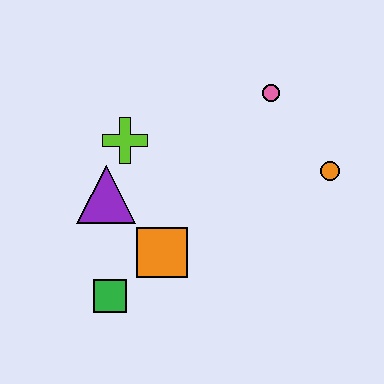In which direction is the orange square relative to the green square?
The orange square is to the right of the green square.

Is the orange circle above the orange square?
Yes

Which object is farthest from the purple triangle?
The orange circle is farthest from the purple triangle.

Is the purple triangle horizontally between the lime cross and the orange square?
No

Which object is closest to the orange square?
The green square is closest to the orange square.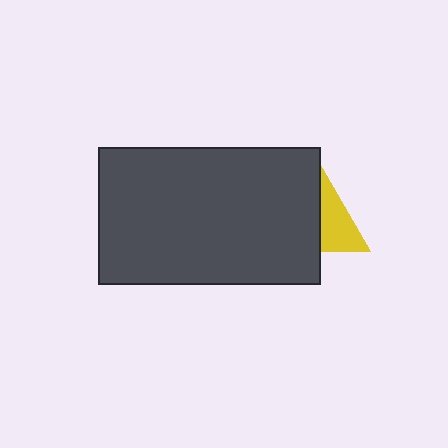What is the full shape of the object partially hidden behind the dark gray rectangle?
The partially hidden object is a yellow triangle.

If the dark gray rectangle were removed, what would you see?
You would see the complete yellow triangle.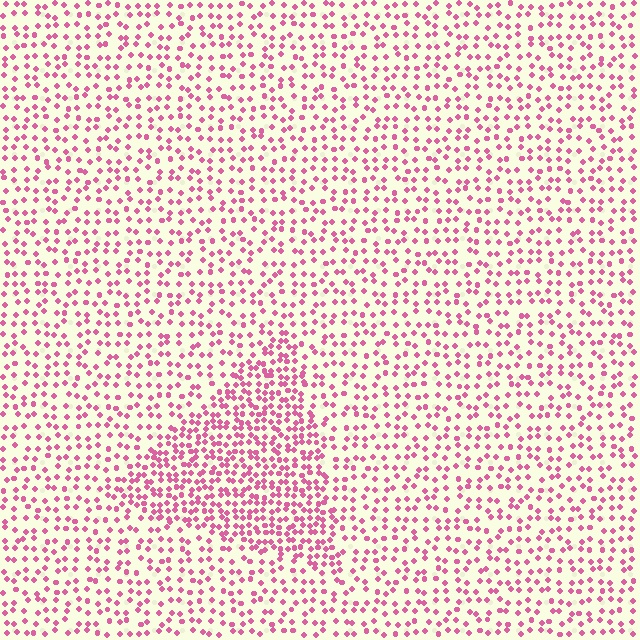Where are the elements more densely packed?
The elements are more densely packed inside the triangle boundary.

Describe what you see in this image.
The image contains small pink elements arranged at two different densities. A triangle-shaped region is visible where the elements are more densely packed than the surrounding area.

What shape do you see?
I see a triangle.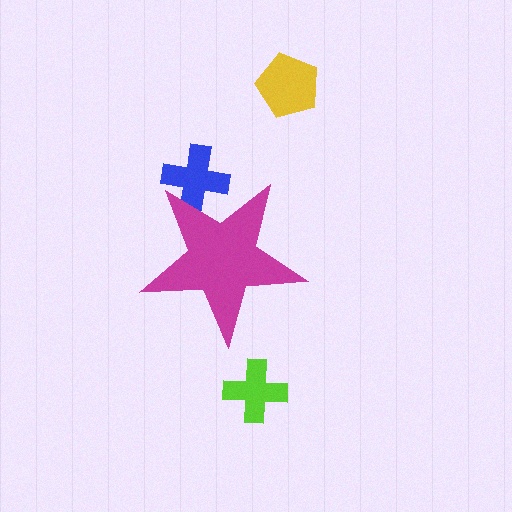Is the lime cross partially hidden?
No, the lime cross is fully visible.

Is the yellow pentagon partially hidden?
No, the yellow pentagon is fully visible.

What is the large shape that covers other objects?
A magenta star.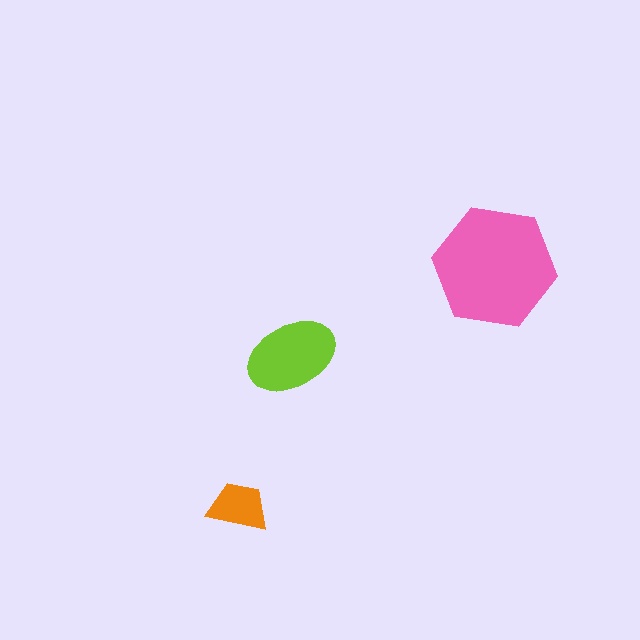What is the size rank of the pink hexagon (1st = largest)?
1st.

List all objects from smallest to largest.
The orange trapezoid, the lime ellipse, the pink hexagon.